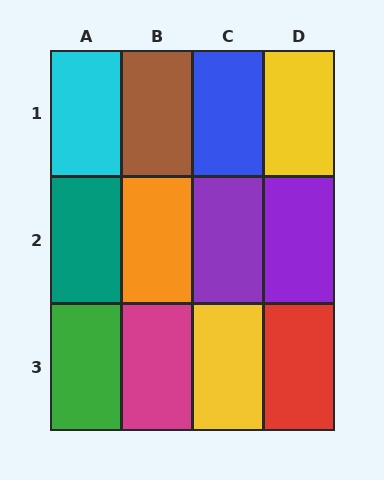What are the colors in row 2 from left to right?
Teal, orange, purple, purple.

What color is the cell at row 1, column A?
Cyan.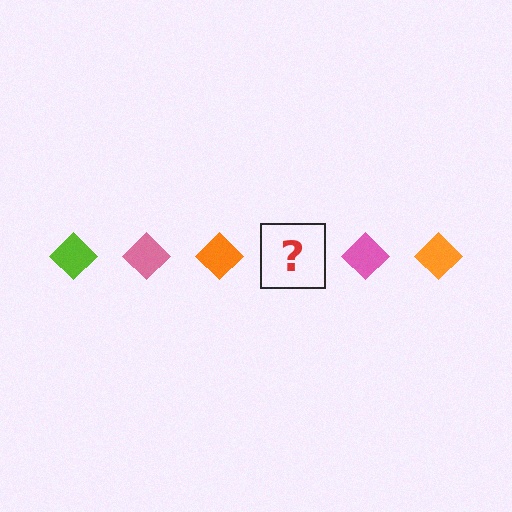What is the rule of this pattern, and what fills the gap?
The rule is that the pattern cycles through lime, pink, orange diamonds. The gap should be filled with a lime diamond.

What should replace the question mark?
The question mark should be replaced with a lime diamond.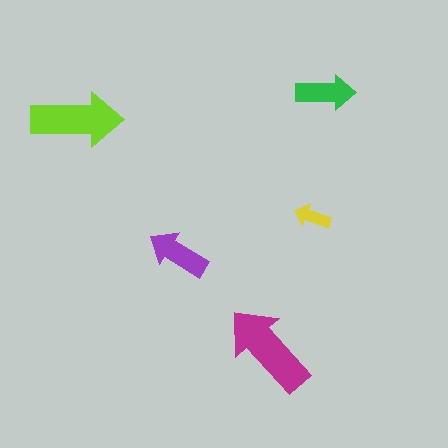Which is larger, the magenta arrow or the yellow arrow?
The magenta one.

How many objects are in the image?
There are 5 objects in the image.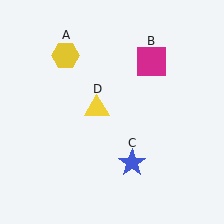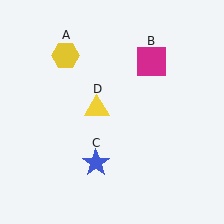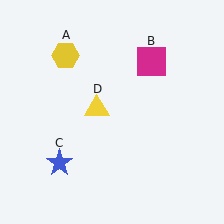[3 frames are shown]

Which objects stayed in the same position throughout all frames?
Yellow hexagon (object A) and magenta square (object B) and yellow triangle (object D) remained stationary.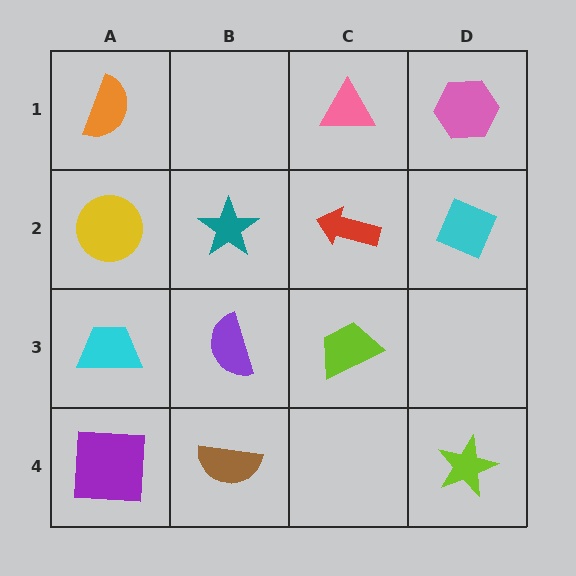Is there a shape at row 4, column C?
No, that cell is empty.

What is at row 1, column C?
A pink triangle.